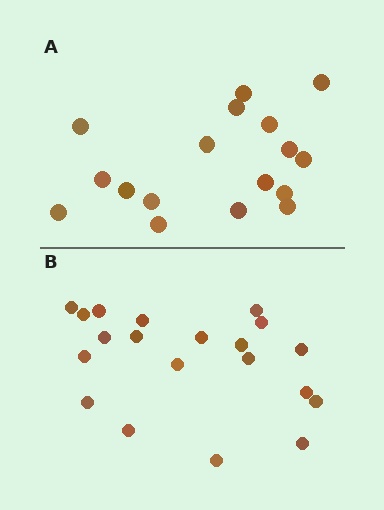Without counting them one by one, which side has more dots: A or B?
Region B (the bottom region) has more dots.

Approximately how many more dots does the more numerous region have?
Region B has just a few more — roughly 2 or 3 more dots than region A.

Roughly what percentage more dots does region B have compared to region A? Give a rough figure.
About 20% more.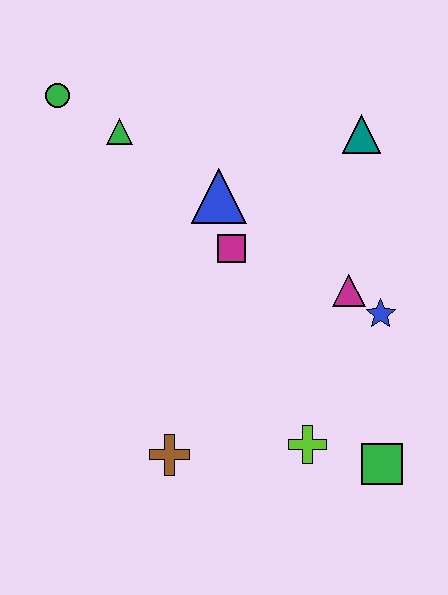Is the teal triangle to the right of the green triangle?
Yes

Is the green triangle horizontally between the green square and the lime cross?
No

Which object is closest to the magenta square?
The blue triangle is closest to the magenta square.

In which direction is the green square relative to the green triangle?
The green square is below the green triangle.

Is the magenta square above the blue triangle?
No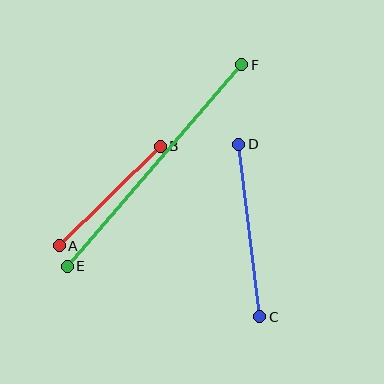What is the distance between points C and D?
The distance is approximately 174 pixels.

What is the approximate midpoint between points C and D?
The midpoint is at approximately (249, 231) pixels.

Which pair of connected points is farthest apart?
Points E and F are farthest apart.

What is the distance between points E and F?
The distance is approximately 267 pixels.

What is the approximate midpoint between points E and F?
The midpoint is at approximately (155, 165) pixels.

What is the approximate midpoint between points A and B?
The midpoint is at approximately (110, 196) pixels.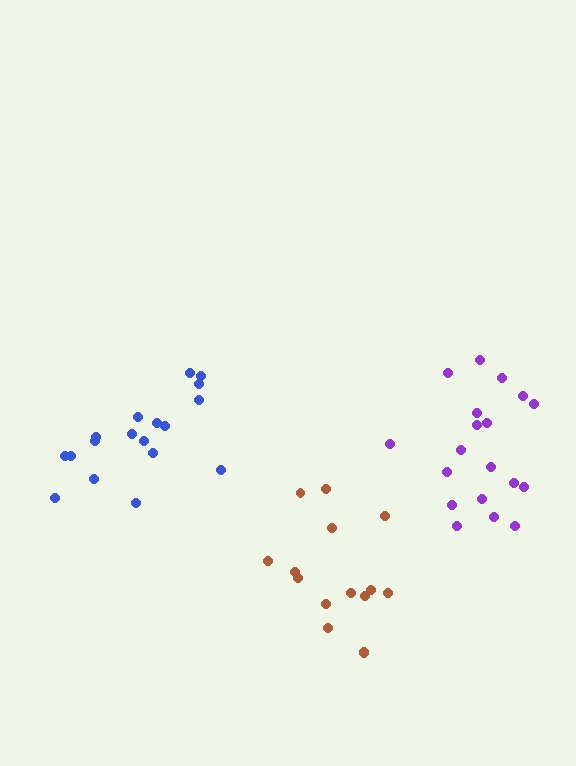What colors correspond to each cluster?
The clusters are colored: blue, brown, purple.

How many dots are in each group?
Group 1: 18 dots, Group 2: 15 dots, Group 3: 19 dots (52 total).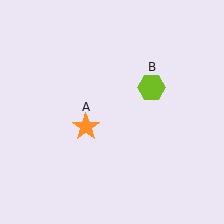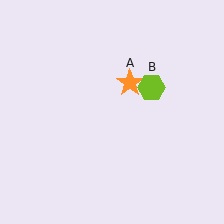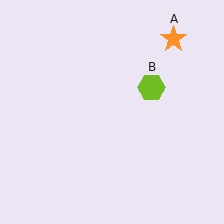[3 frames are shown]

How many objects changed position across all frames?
1 object changed position: orange star (object A).